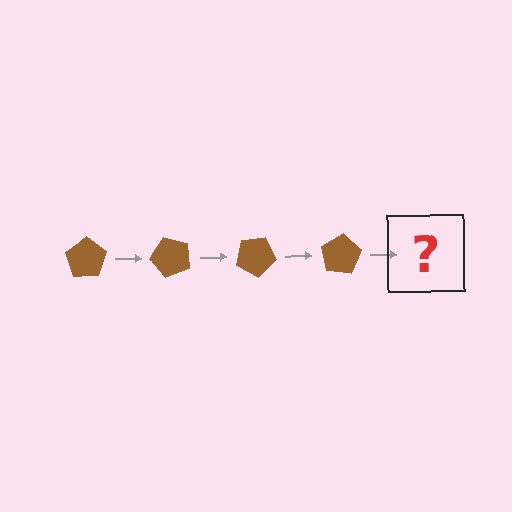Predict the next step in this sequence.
The next step is a brown pentagon rotated 200 degrees.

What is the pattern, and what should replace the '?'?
The pattern is that the pentagon rotates 50 degrees each step. The '?' should be a brown pentagon rotated 200 degrees.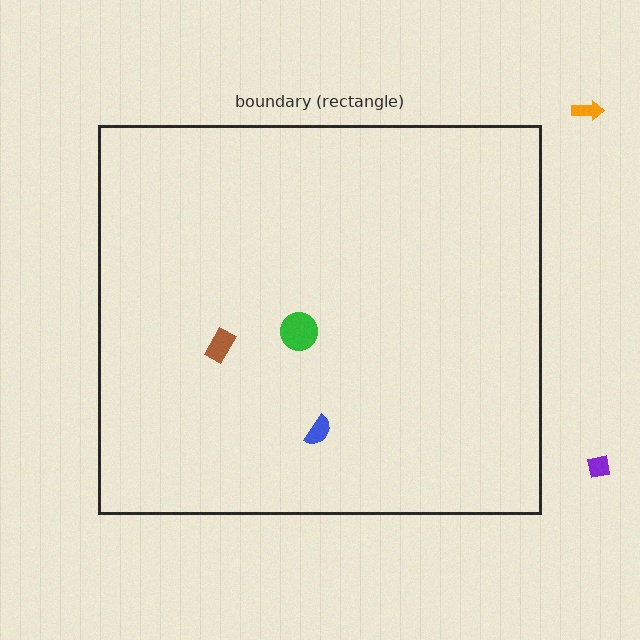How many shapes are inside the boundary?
3 inside, 2 outside.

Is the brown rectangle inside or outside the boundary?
Inside.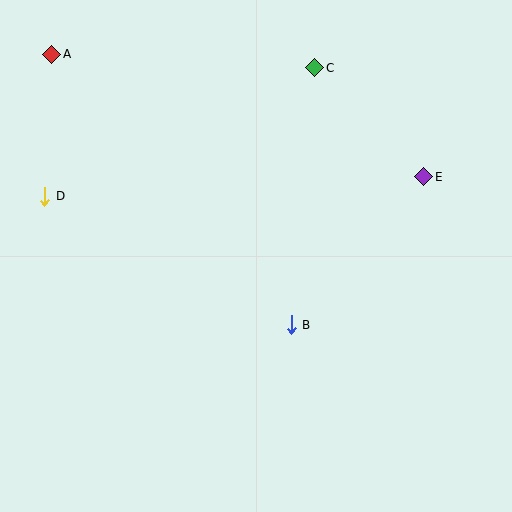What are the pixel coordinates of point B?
Point B is at (291, 325).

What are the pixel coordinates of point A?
Point A is at (52, 54).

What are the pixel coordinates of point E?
Point E is at (424, 177).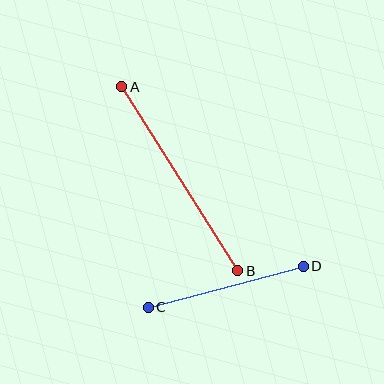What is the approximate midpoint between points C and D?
The midpoint is at approximately (226, 287) pixels.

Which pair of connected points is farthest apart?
Points A and B are farthest apart.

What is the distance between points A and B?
The distance is approximately 217 pixels.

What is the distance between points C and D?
The distance is approximately 160 pixels.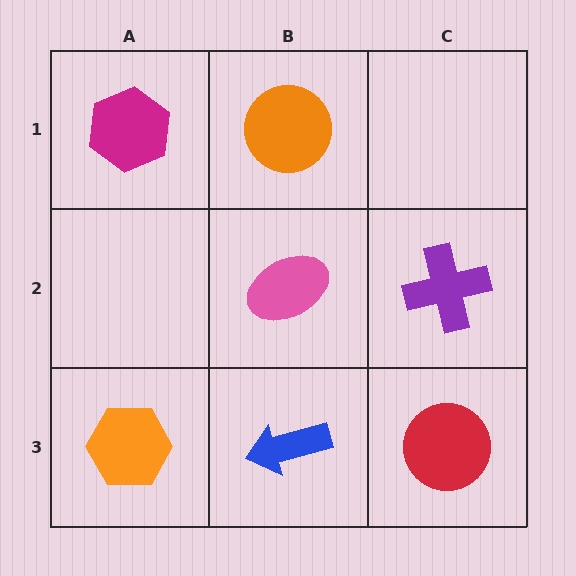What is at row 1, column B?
An orange circle.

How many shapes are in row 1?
2 shapes.